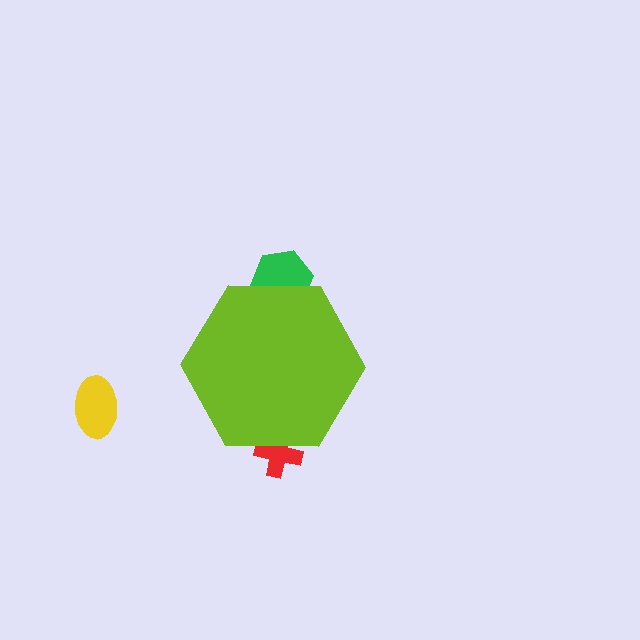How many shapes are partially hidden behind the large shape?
2 shapes are partially hidden.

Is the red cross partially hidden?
Yes, the red cross is partially hidden behind the lime hexagon.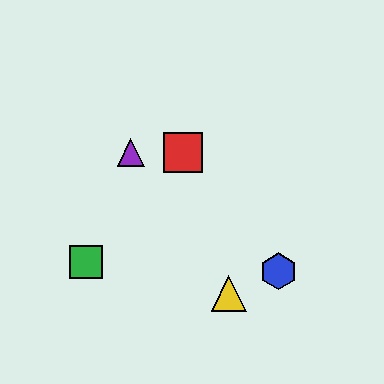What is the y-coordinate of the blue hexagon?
The blue hexagon is at y≈271.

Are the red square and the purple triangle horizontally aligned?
Yes, both are at y≈153.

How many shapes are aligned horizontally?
2 shapes (the red square, the purple triangle) are aligned horizontally.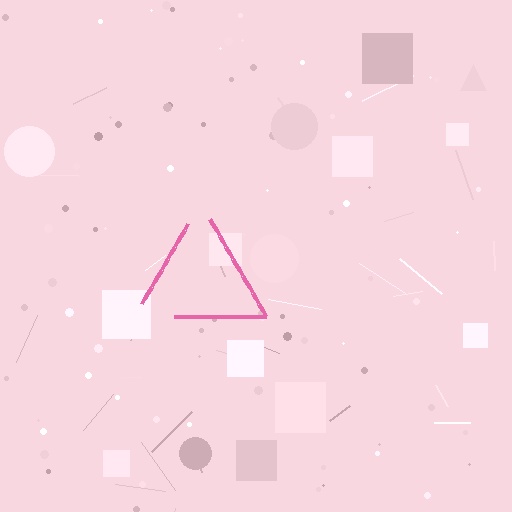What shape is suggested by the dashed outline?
The dashed outline suggests a triangle.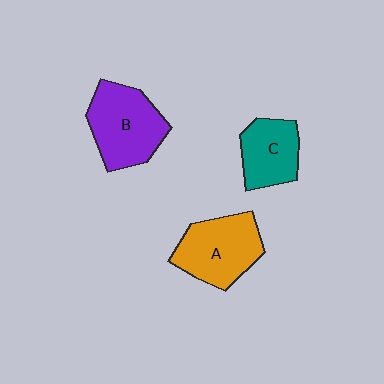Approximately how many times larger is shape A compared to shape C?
Approximately 1.4 times.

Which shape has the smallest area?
Shape C (teal).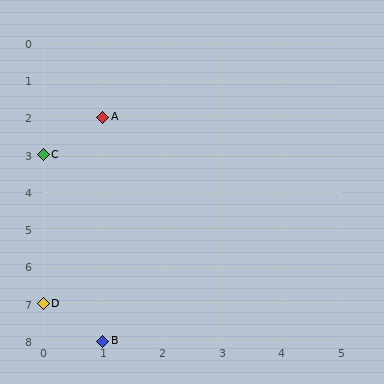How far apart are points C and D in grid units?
Points C and D are 4 rows apart.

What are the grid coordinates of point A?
Point A is at grid coordinates (1, 2).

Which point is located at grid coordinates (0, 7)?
Point D is at (0, 7).